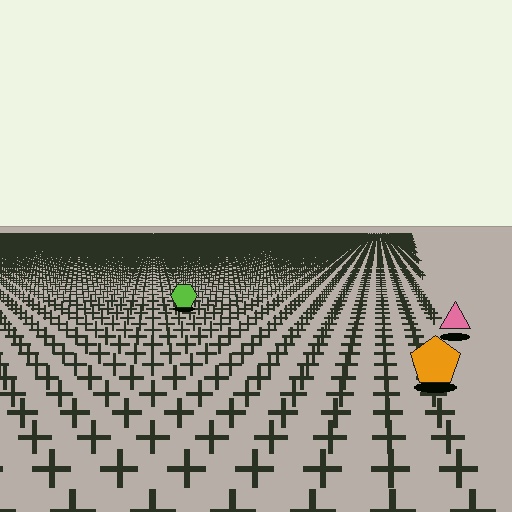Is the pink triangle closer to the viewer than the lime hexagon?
Yes. The pink triangle is closer — you can tell from the texture gradient: the ground texture is coarser near it.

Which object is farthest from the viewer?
The lime hexagon is farthest from the viewer. It appears smaller and the ground texture around it is denser.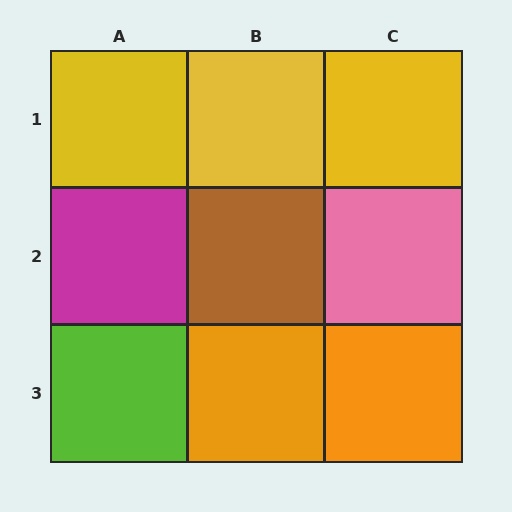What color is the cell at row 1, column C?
Yellow.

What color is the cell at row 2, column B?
Brown.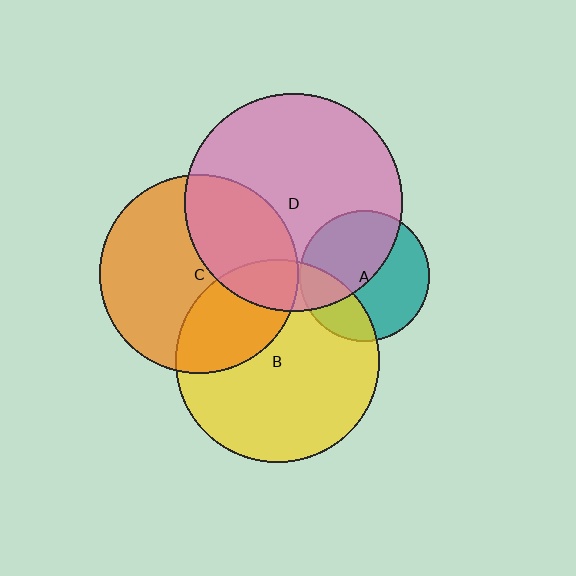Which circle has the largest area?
Circle D (pink).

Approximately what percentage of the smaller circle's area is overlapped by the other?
Approximately 35%.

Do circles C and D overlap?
Yes.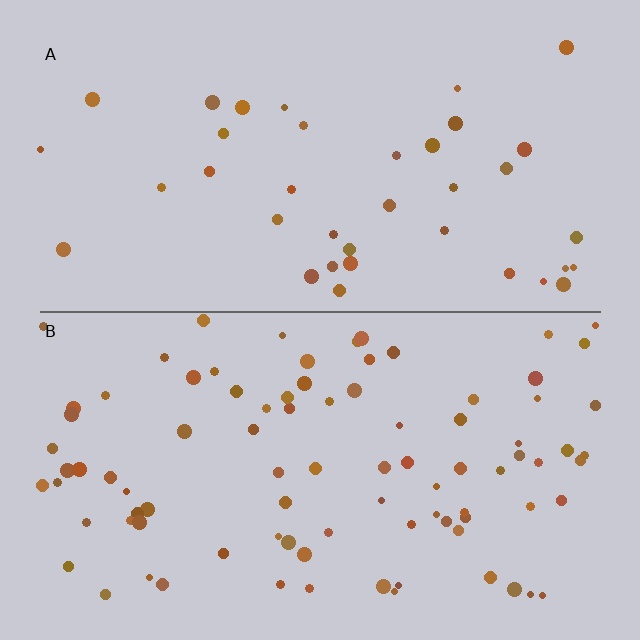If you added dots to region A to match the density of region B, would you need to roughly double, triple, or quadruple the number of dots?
Approximately double.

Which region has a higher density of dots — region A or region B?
B (the bottom).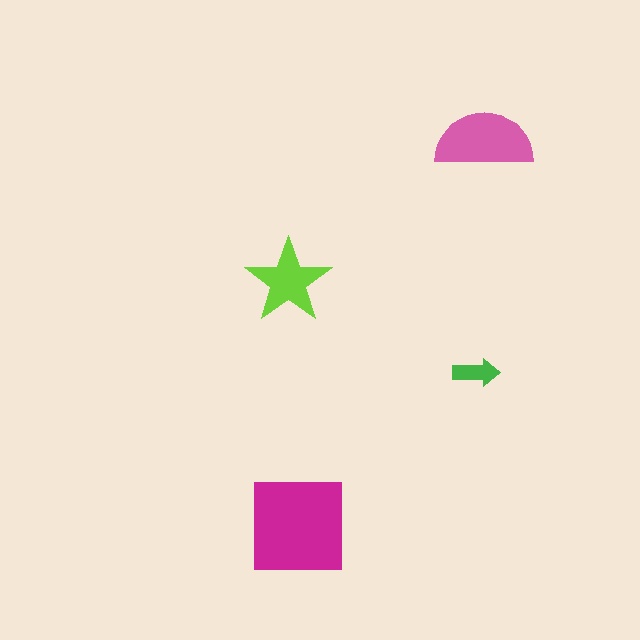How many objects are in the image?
There are 4 objects in the image.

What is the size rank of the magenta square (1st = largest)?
1st.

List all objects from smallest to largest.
The green arrow, the lime star, the pink semicircle, the magenta square.